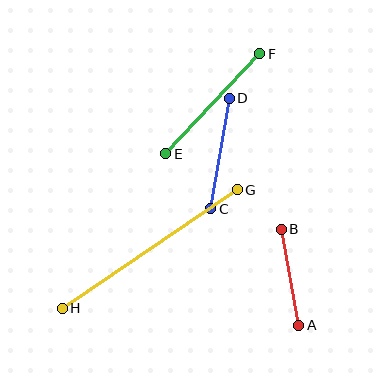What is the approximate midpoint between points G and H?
The midpoint is at approximately (150, 249) pixels.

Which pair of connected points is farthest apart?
Points G and H are farthest apart.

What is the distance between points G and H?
The distance is approximately 212 pixels.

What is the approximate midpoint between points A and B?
The midpoint is at approximately (290, 277) pixels.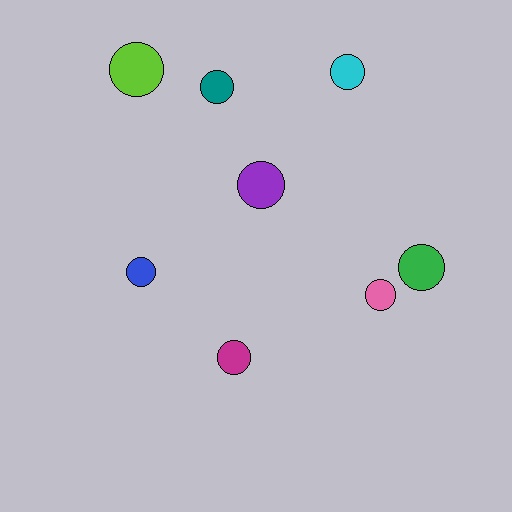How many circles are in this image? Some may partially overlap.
There are 8 circles.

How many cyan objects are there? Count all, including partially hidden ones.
There is 1 cyan object.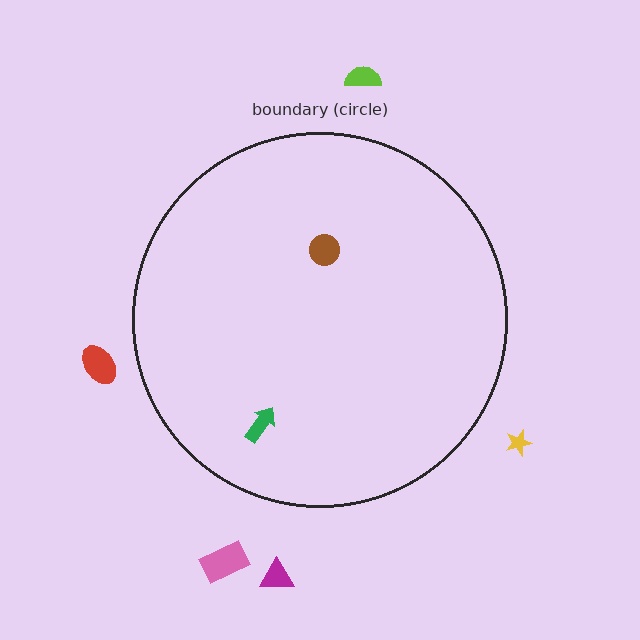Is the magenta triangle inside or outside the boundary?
Outside.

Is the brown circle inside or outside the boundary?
Inside.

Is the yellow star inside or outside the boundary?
Outside.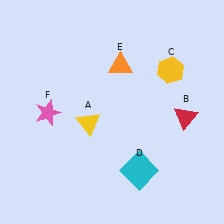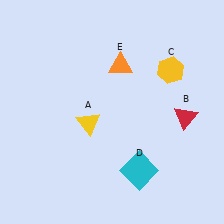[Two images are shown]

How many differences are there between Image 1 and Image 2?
There is 1 difference between the two images.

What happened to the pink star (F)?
The pink star (F) was removed in Image 2. It was in the bottom-left area of Image 1.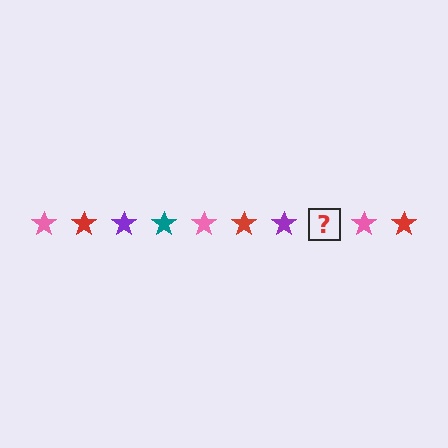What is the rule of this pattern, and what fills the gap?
The rule is that the pattern cycles through pink, red, purple, teal stars. The gap should be filled with a teal star.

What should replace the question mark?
The question mark should be replaced with a teal star.